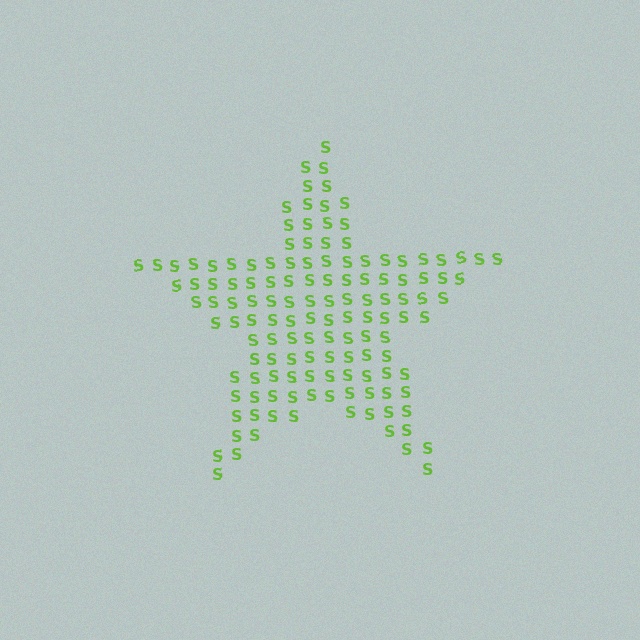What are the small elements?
The small elements are letter S's.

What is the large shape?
The large shape is a star.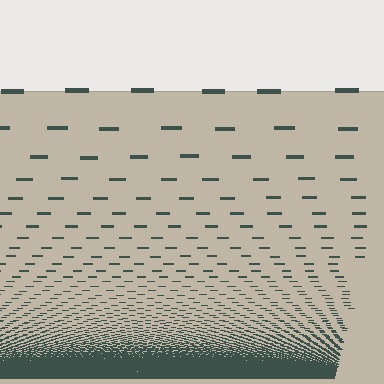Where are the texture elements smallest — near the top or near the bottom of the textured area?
Near the bottom.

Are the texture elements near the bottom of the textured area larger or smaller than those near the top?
Smaller. The gradient is inverted — elements near the bottom are smaller and denser.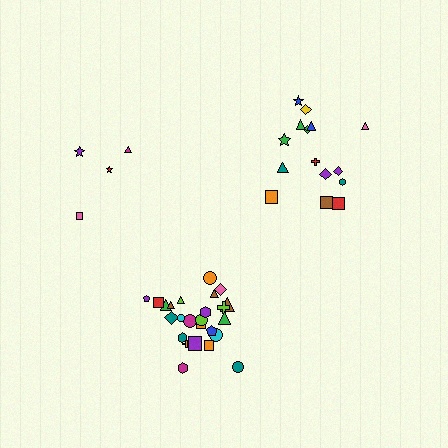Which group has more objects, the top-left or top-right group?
The top-right group.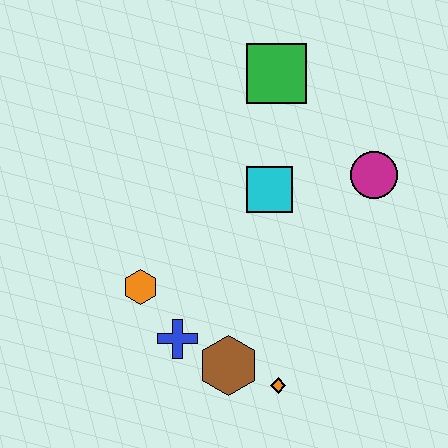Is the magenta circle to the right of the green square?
Yes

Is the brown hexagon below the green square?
Yes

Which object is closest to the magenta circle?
The cyan square is closest to the magenta circle.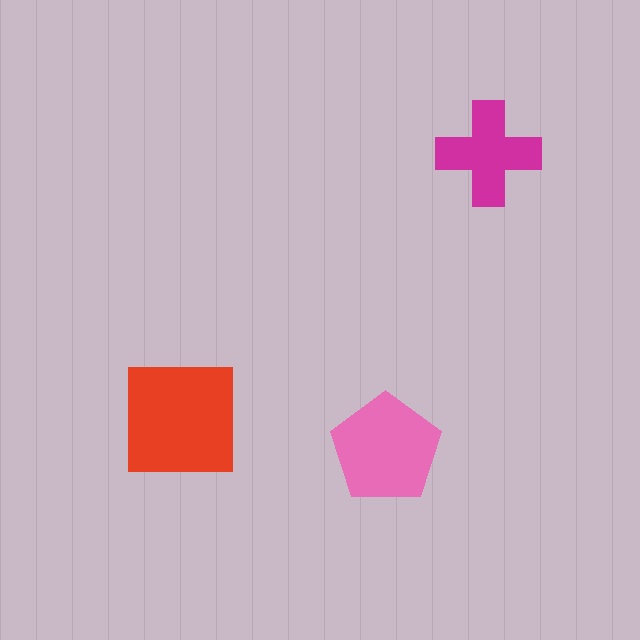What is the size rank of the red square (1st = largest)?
1st.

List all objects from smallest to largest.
The magenta cross, the pink pentagon, the red square.